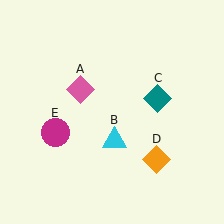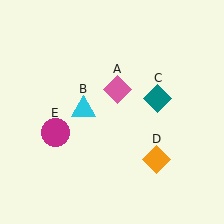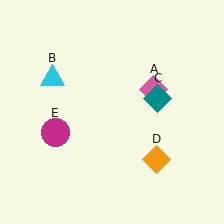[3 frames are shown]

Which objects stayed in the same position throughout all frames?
Teal diamond (object C) and orange diamond (object D) and magenta circle (object E) remained stationary.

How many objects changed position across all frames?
2 objects changed position: pink diamond (object A), cyan triangle (object B).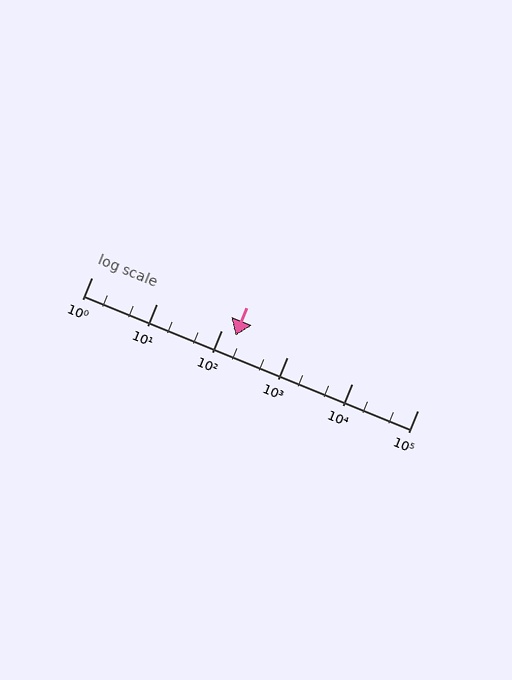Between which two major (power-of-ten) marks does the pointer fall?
The pointer is between 100 and 1000.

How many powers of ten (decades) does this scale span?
The scale spans 5 decades, from 1 to 100000.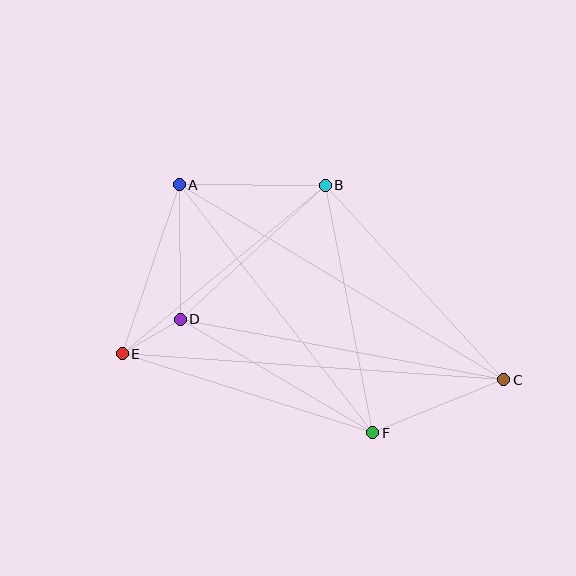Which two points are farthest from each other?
Points C and E are farthest from each other.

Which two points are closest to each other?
Points D and E are closest to each other.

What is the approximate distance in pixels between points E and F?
The distance between E and F is approximately 263 pixels.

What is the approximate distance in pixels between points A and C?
The distance between A and C is approximately 378 pixels.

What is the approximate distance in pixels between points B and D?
The distance between B and D is approximately 198 pixels.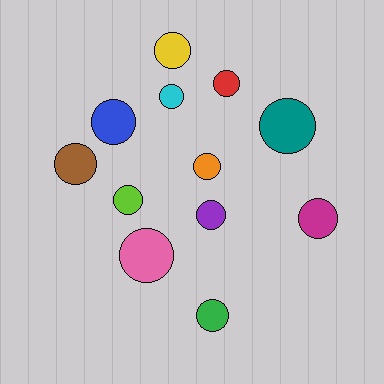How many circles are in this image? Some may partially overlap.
There are 12 circles.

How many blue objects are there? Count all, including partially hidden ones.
There is 1 blue object.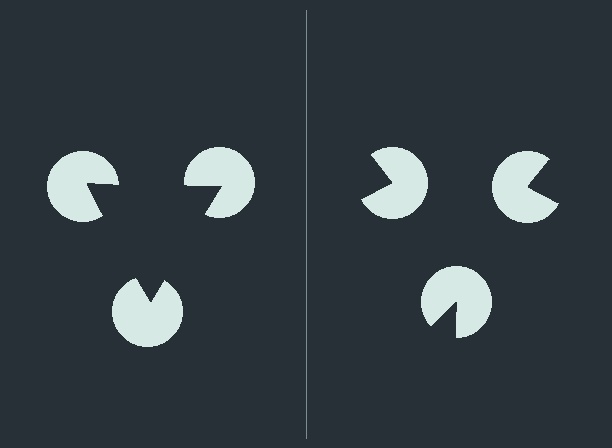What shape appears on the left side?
An illusory triangle.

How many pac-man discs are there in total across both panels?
6 — 3 on each side.